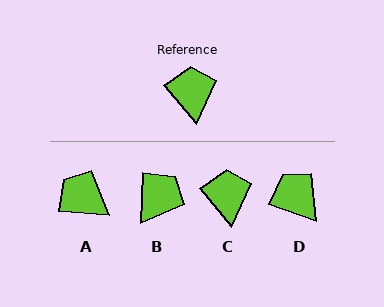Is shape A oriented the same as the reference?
No, it is off by about 46 degrees.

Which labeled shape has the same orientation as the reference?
C.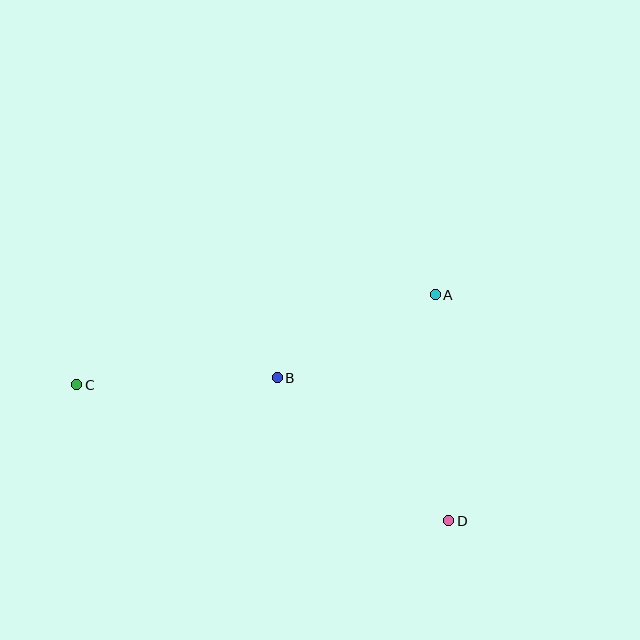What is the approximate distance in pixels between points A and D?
The distance between A and D is approximately 226 pixels.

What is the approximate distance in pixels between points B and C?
The distance between B and C is approximately 201 pixels.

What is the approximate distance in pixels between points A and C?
The distance between A and C is approximately 370 pixels.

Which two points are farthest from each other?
Points C and D are farthest from each other.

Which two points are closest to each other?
Points A and B are closest to each other.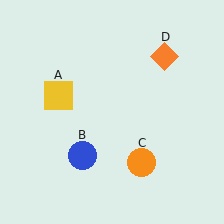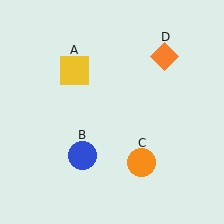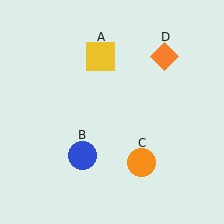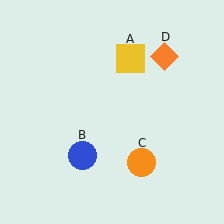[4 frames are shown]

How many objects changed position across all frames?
1 object changed position: yellow square (object A).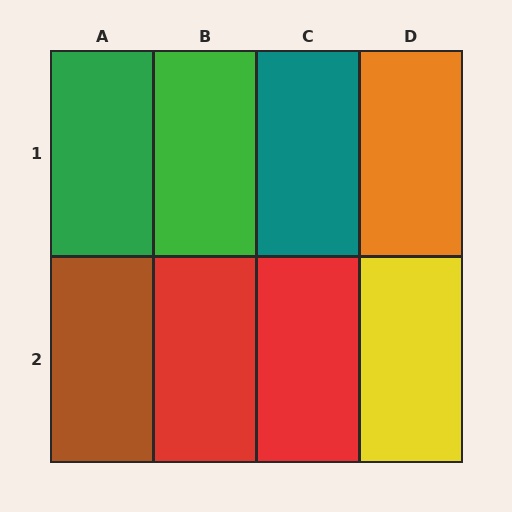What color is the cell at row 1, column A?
Green.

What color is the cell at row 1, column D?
Orange.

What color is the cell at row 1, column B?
Green.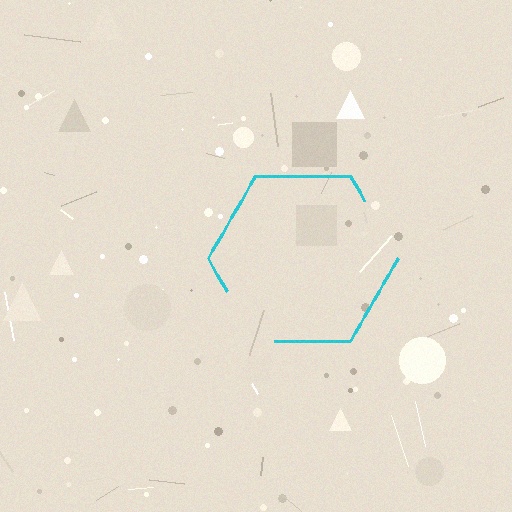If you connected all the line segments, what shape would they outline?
They would outline a hexagon.